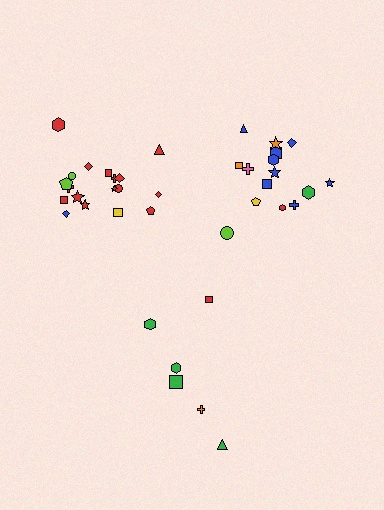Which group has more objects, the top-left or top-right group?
The top-left group.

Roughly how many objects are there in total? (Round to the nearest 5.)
Roughly 40 objects in total.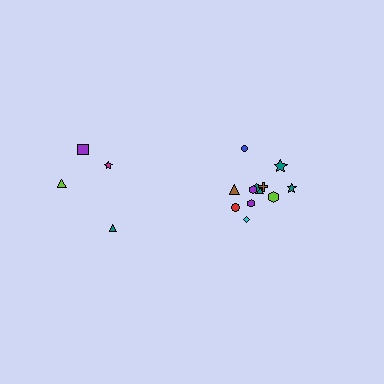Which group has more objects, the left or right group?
The right group.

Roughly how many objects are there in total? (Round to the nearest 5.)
Roughly 15 objects in total.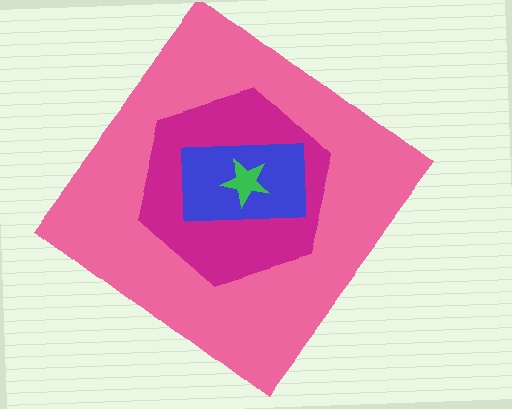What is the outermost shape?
The pink diamond.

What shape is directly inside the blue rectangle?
The green star.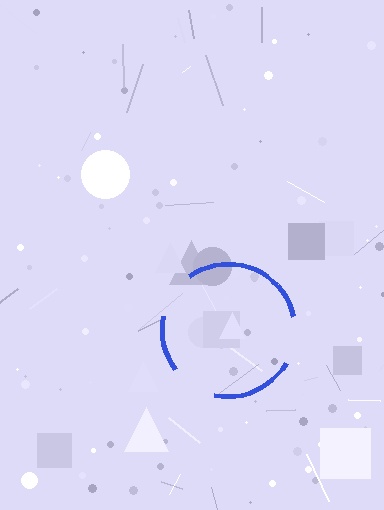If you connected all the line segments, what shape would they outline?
They would outline a circle.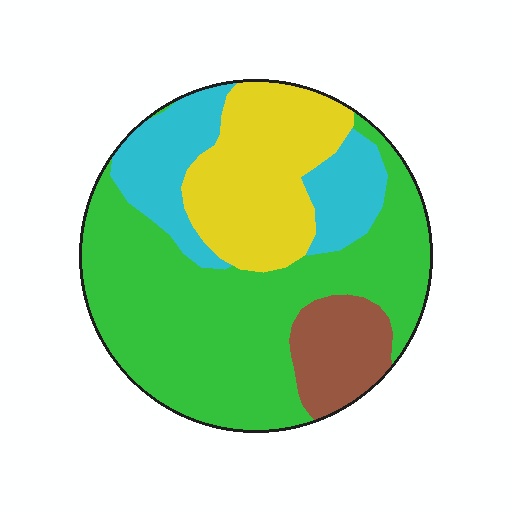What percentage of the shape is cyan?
Cyan covers around 20% of the shape.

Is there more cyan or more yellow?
Yellow.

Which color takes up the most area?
Green, at roughly 50%.